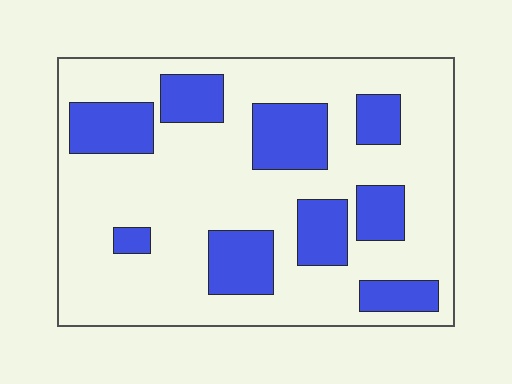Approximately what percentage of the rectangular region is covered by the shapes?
Approximately 25%.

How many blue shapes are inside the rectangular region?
9.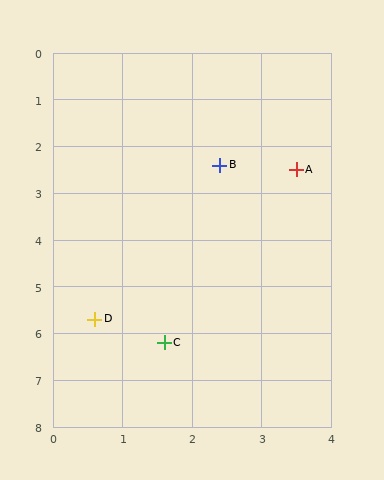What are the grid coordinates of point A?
Point A is at approximately (3.5, 2.5).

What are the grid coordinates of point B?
Point B is at approximately (2.4, 2.4).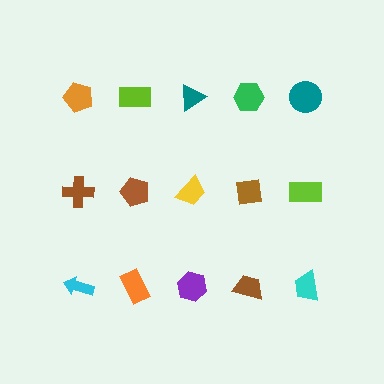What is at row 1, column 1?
An orange pentagon.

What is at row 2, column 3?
A yellow trapezoid.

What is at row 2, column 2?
A brown pentagon.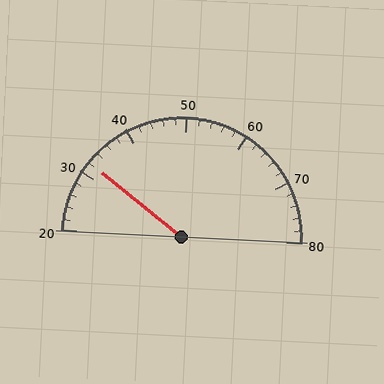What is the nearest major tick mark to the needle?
The nearest major tick mark is 30.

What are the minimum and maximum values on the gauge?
The gauge ranges from 20 to 80.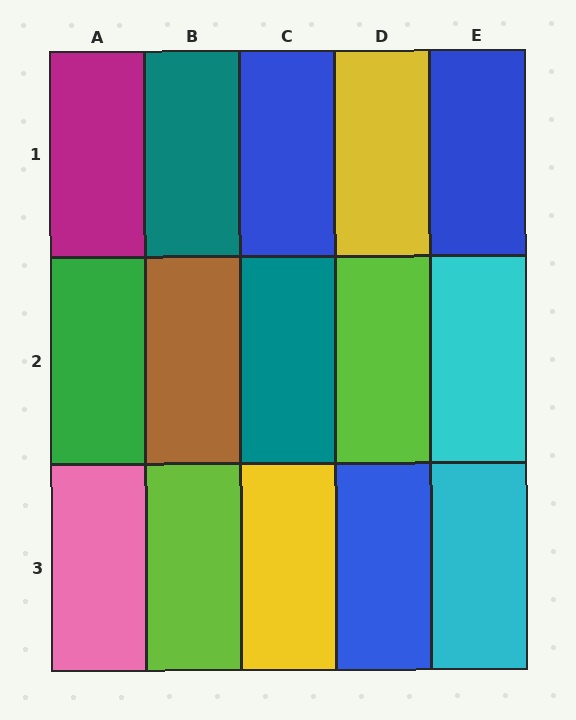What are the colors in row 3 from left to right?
Pink, lime, yellow, blue, cyan.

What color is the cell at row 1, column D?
Yellow.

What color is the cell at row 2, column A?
Green.